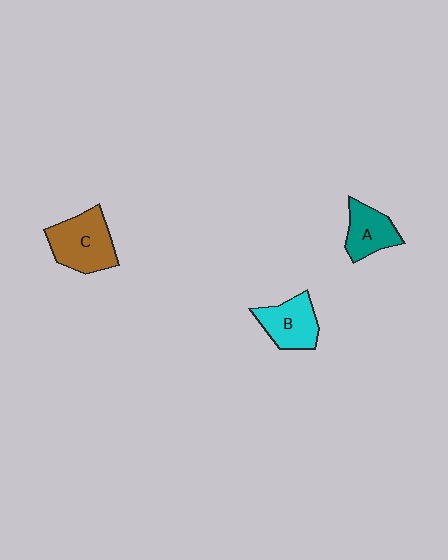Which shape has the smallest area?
Shape A (teal).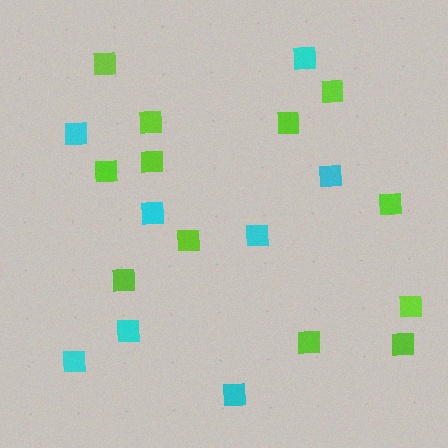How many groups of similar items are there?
There are 2 groups: one group of cyan squares (8) and one group of lime squares (12).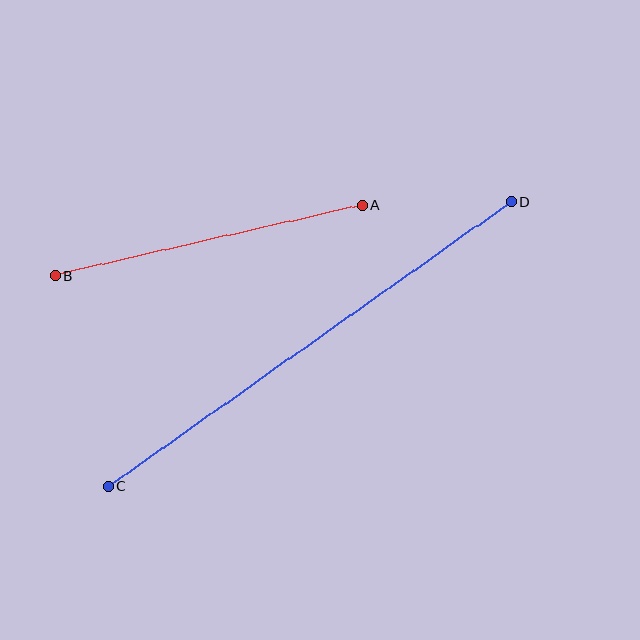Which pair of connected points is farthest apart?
Points C and D are farthest apart.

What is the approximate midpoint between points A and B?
The midpoint is at approximately (209, 240) pixels.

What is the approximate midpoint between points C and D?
The midpoint is at approximately (310, 344) pixels.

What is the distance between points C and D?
The distance is approximately 493 pixels.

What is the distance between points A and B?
The distance is approximately 315 pixels.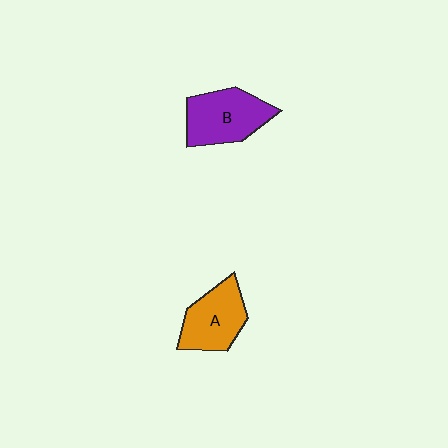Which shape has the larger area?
Shape B (purple).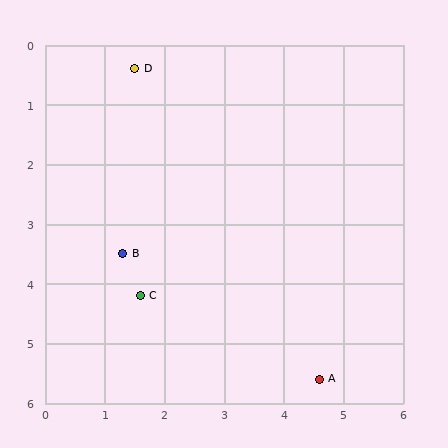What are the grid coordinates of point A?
Point A is at approximately (4.6, 5.6).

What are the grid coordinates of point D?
Point D is at approximately (1.5, 0.4).